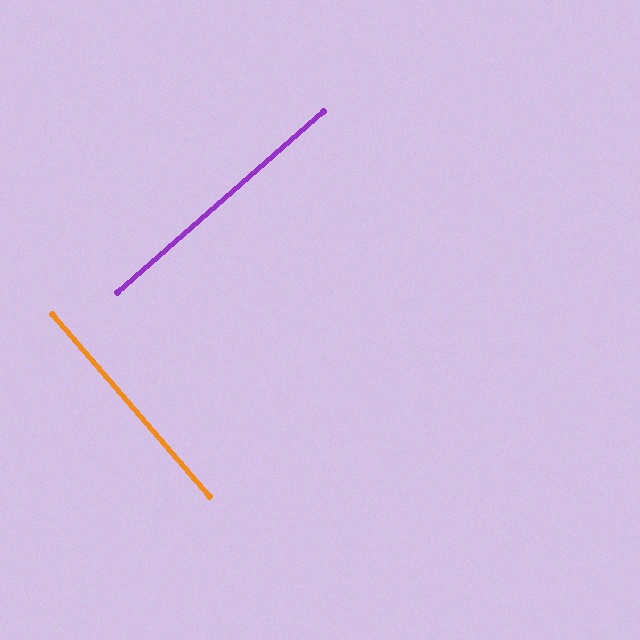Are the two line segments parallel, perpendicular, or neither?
Perpendicular — they meet at approximately 90°.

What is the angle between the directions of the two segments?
Approximately 90 degrees.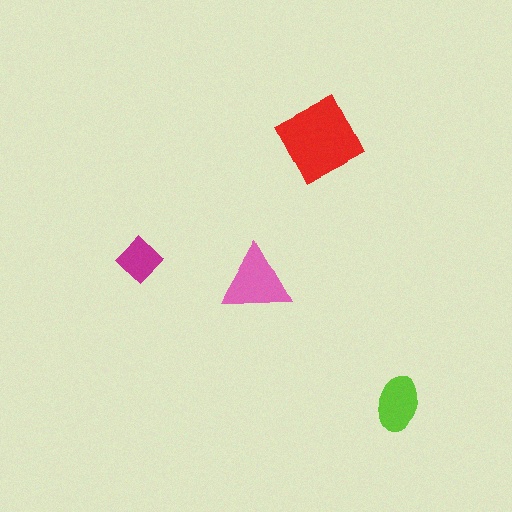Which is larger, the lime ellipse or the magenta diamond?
The lime ellipse.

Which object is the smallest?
The magenta diamond.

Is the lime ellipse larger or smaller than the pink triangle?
Smaller.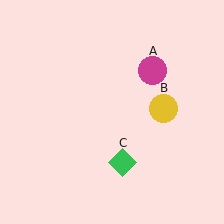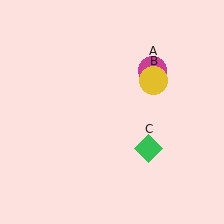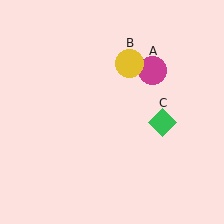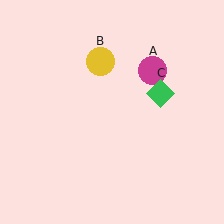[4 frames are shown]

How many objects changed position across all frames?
2 objects changed position: yellow circle (object B), green diamond (object C).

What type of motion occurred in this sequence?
The yellow circle (object B), green diamond (object C) rotated counterclockwise around the center of the scene.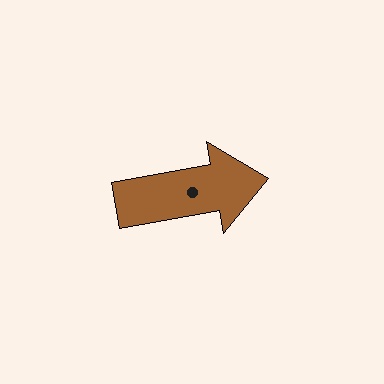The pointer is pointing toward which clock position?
Roughly 3 o'clock.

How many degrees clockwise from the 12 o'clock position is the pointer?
Approximately 80 degrees.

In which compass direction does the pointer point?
East.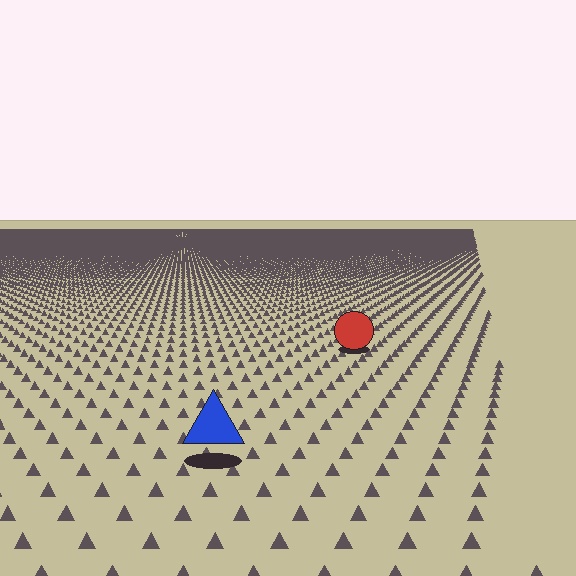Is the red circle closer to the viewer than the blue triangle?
No. The blue triangle is closer — you can tell from the texture gradient: the ground texture is coarser near it.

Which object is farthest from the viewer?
The red circle is farthest from the viewer. It appears smaller and the ground texture around it is denser.